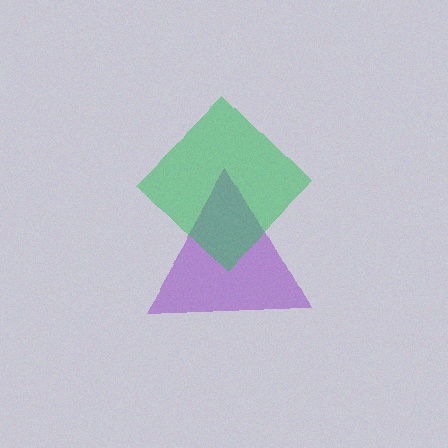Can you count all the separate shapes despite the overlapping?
Yes, there are 2 separate shapes.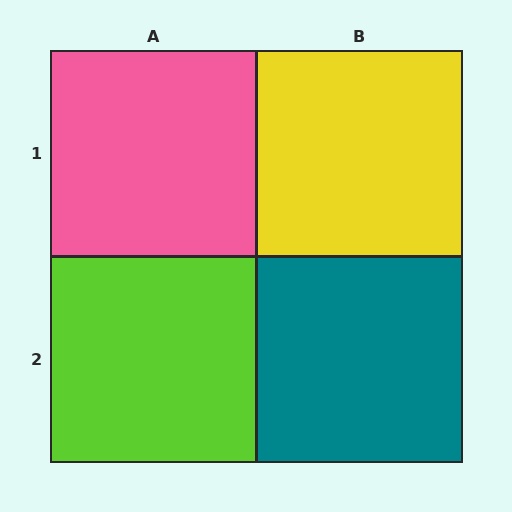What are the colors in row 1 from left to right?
Pink, yellow.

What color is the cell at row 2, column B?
Teal.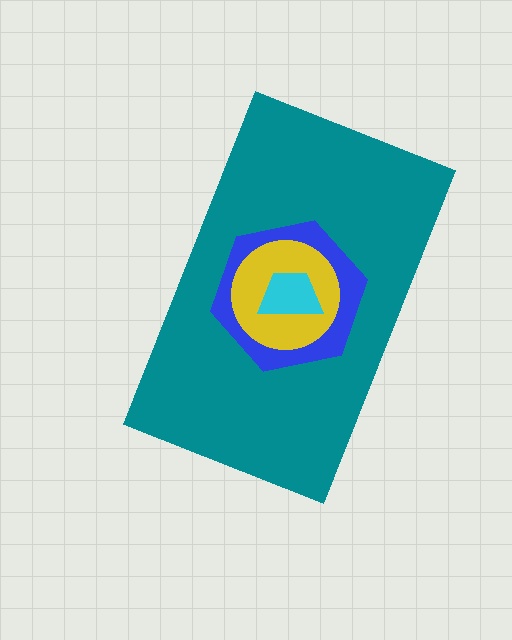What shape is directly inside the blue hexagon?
The yellow circle.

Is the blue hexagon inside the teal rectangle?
Yes.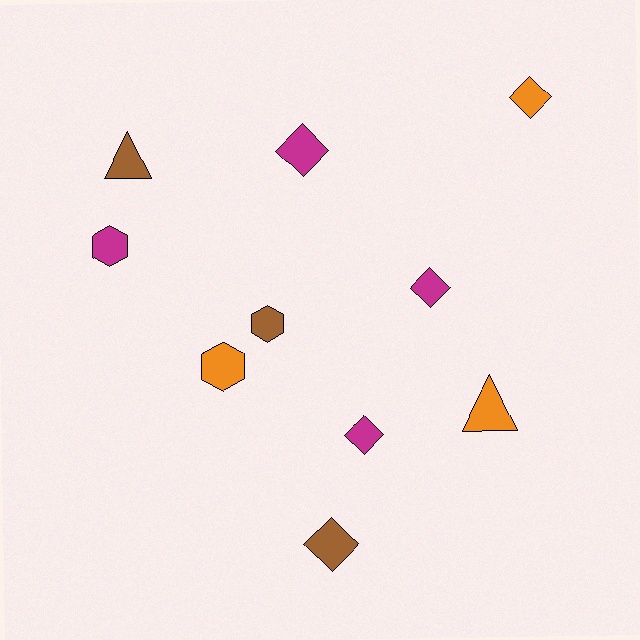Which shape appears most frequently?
Diamond, with 5 objects.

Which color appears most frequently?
Magenta, with 4 objects.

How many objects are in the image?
There are 10 objects.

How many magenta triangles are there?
There are no magenta triangles.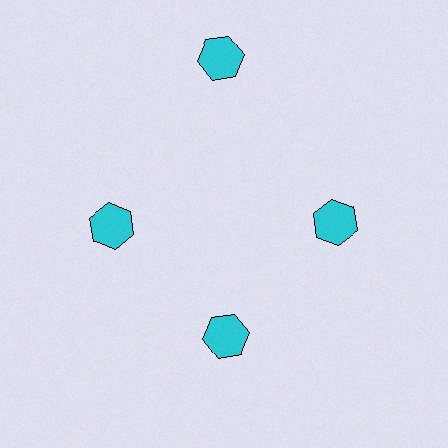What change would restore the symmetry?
The symmetry would be restored by moving it inward, back onto the ring so that all 4 hexagons sit at equal angles and equal distance from the center.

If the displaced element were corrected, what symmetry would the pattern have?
It would have 4-fold rotational symmetry — the pattern would map onto itself every 90 degrees.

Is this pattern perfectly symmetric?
No. The 4 cyan hexagons are arranged in a ring, but one element near the 12 o'clock position is pushed outward from the center, breaking the 4-fold rotational symmetry.